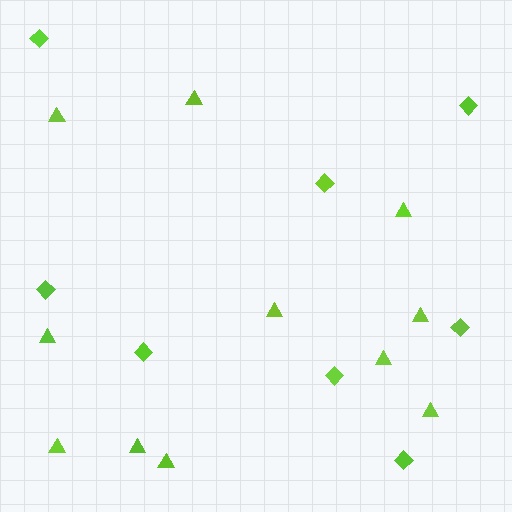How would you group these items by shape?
There are 2 groups: one group of triangles (11) and one group of diamonds (8).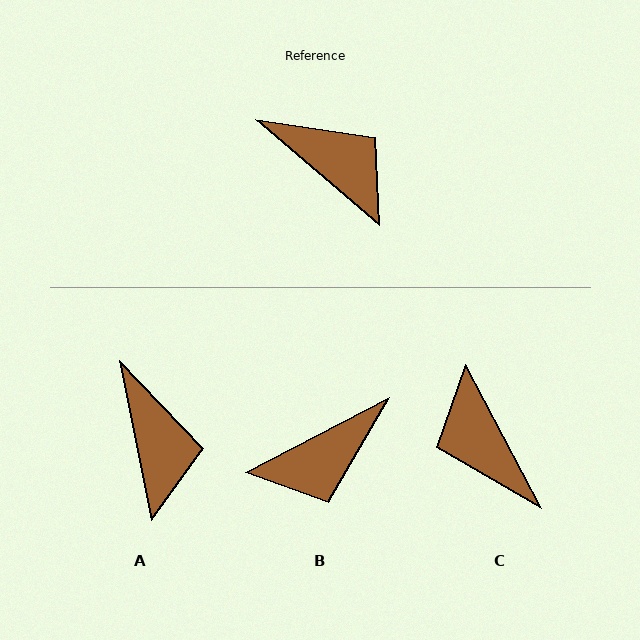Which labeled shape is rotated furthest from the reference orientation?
C, about 158 degrees away.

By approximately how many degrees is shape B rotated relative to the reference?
Approximately 112 degrees clockwise.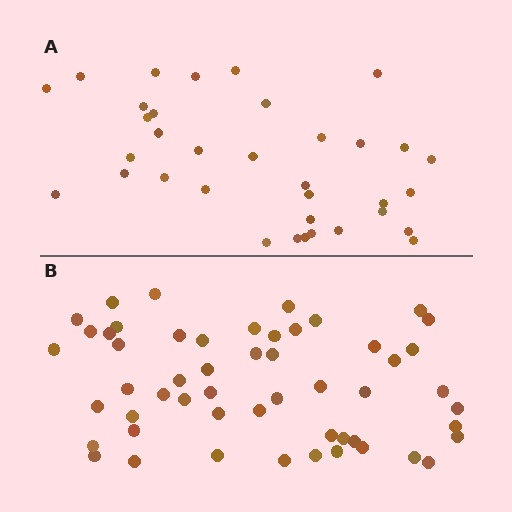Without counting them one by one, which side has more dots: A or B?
Region B (the bottom region) has more dots.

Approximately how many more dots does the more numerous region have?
Region B has approximately 20 more dots than region A.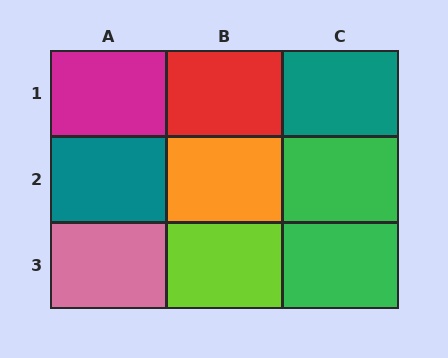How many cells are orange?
1 cell is orange.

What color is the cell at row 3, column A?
Pink.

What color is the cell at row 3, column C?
Green.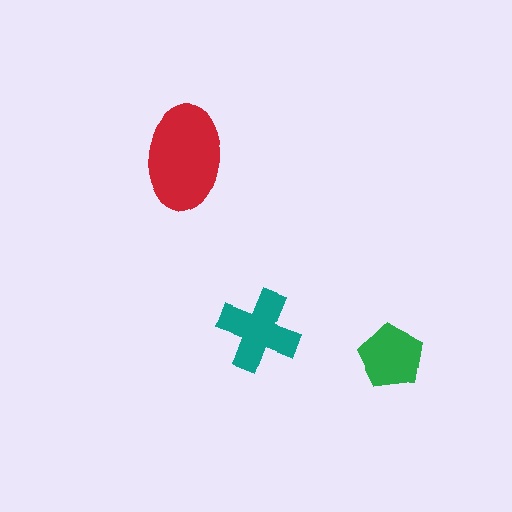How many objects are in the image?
There are 3 objects in the image.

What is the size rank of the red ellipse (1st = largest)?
1st.